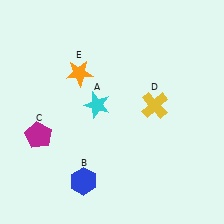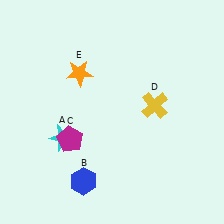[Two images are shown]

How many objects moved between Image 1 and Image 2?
2 objects moved between the two images.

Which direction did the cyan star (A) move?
The cyan star (A) moved left.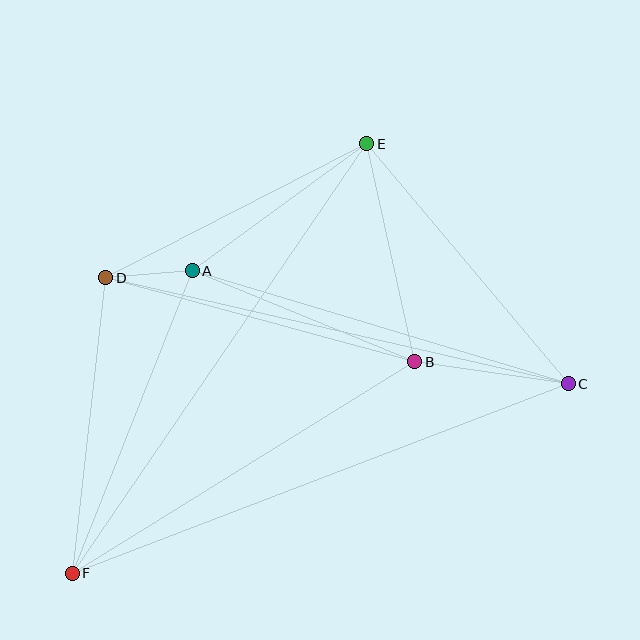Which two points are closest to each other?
Points A and D are closest to each other.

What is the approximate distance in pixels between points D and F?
The distance between D and F is approximately 298 pixels.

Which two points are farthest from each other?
Points C and F are farthest from each other.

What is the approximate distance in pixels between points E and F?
The distance between E and F is approximately 521 pixels.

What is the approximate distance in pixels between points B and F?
The distance between B and F is approximately 402 pixels.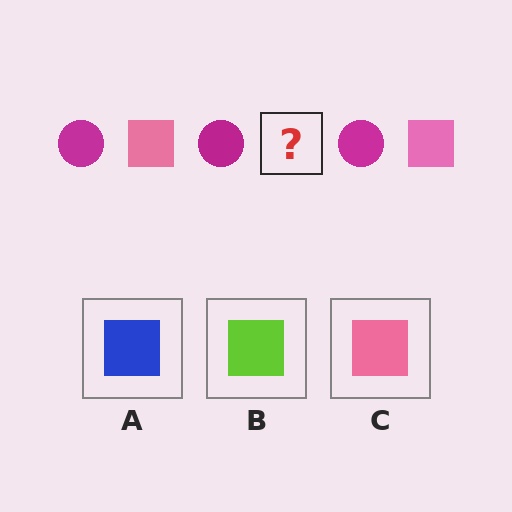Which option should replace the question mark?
Option C.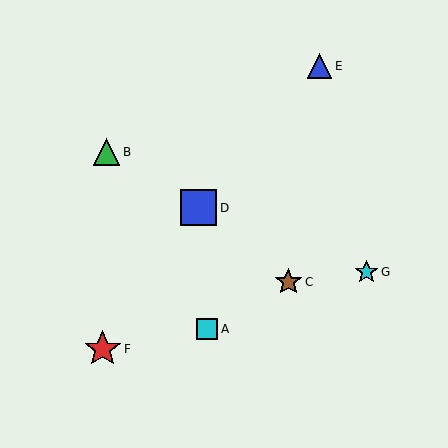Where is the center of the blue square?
The center of the blue square is at (199, 208).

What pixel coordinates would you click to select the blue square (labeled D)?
Click at (199, 208) to select the blue square D.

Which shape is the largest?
The red star (labeled F) is the largest.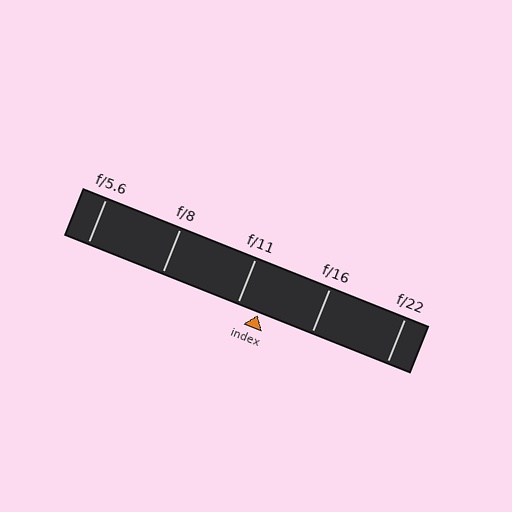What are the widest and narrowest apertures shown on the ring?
The widest aperture shown is f/5.6 and the narrowest is f/22.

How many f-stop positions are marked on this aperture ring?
There are 5 f-stop positions marked.